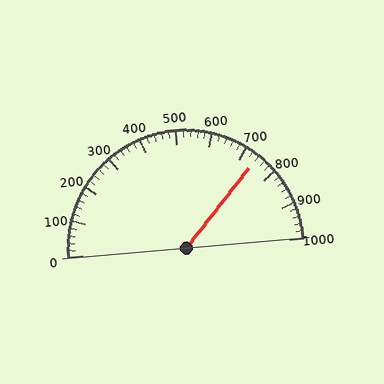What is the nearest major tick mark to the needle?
The nearest major tick mark is 700.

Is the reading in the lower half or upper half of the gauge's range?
The reading is in the upper half of the range (0 to 1000).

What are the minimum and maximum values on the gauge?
The gauge ranges from 0 to 1000.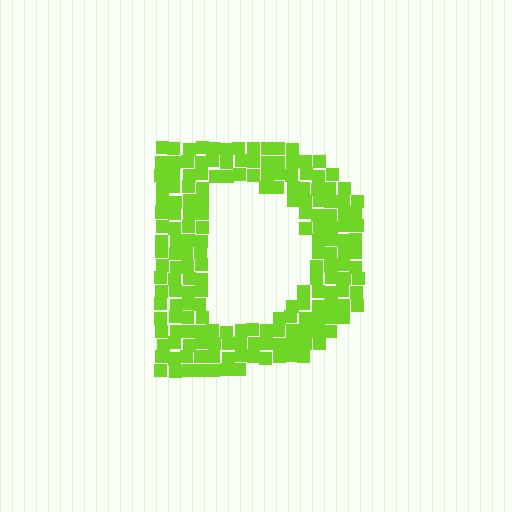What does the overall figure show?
The overall figure shows the letter D.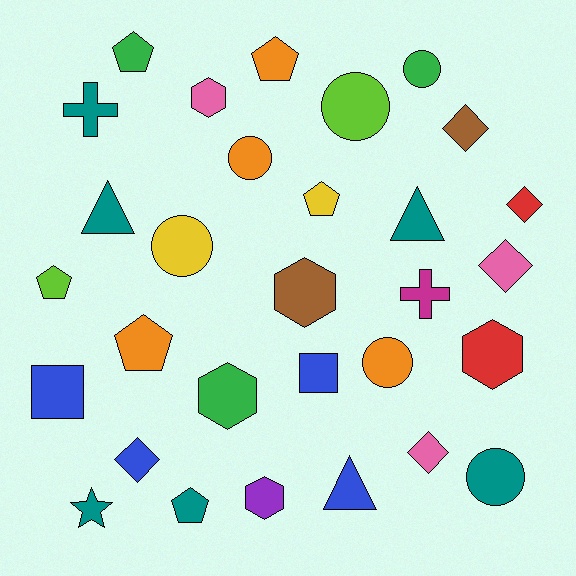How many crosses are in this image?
There are 2 crosses.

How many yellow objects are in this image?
There are 2 yellow objects.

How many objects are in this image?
There are 30 objects.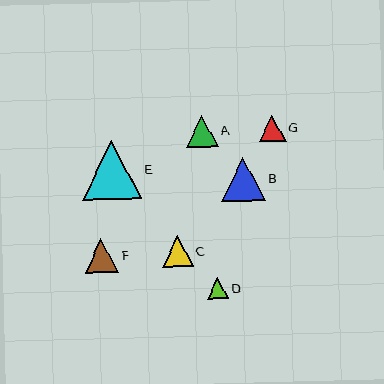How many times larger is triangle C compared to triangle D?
Triangle C is approximately 1.5 times the size of triangle D.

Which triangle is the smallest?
Triangle D is the smallest with a size of approximately 21 pixels.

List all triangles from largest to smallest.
From largest to smallest: E, B, F, A, C, G, D.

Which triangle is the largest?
Triangle E is the largest with a size of approximately 59 pixels.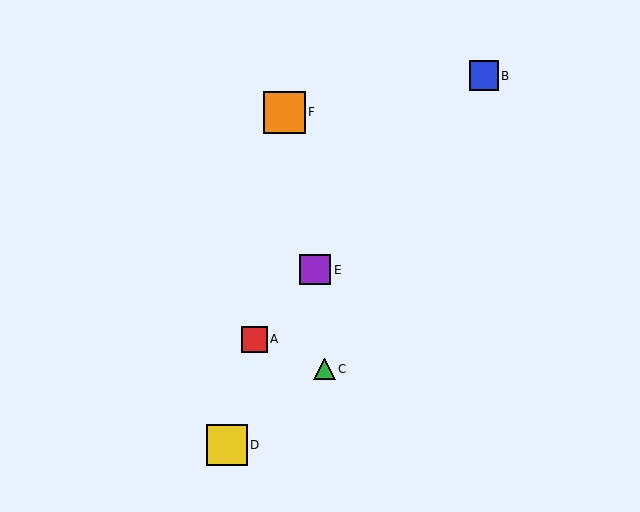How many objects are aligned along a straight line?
3 objects (A, B, E) are aligned along a straight line.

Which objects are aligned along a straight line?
Objects A, B, E are aligned along a straight line.